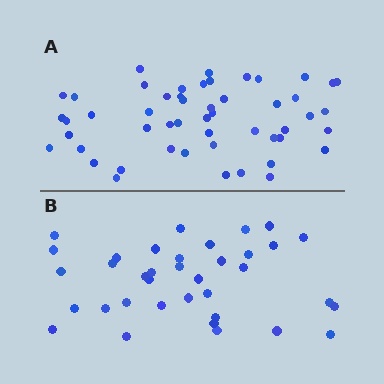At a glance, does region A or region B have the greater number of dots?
Region A (the top region) has more dots.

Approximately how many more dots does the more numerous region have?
Region A has approximately 15 more dots than region B.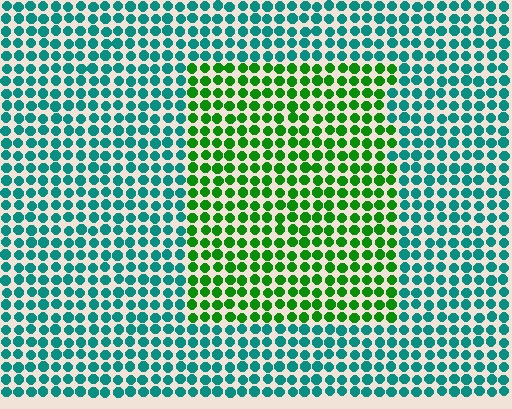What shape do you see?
I see a rectangle.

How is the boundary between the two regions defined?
The boundary is defined purely by a slight shift in hue (about 54 degrees). Spacing, size, and orientation are identical on both sides.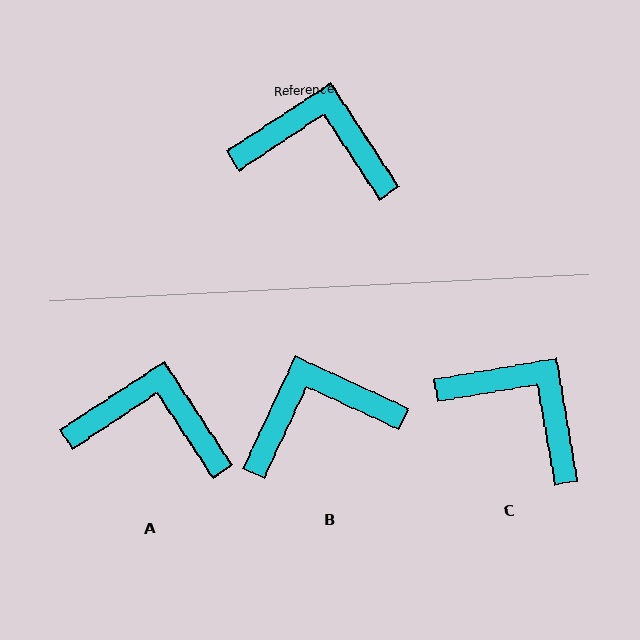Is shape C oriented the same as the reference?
No, it is off by about 24 degrees.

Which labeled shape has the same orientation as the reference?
A.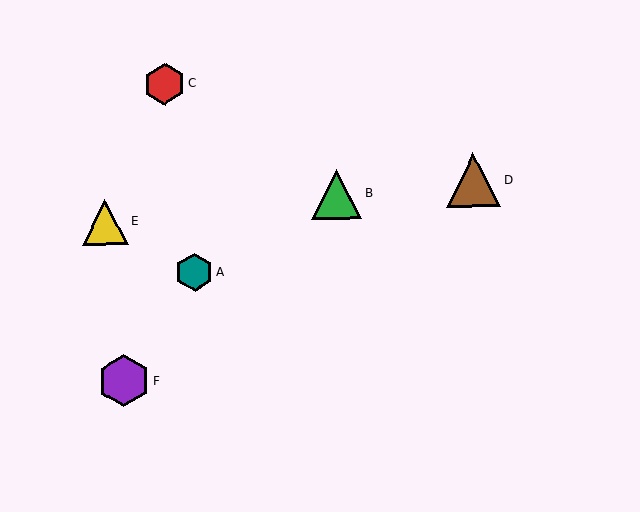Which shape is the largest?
The brown triangle (labeled D) is the largest.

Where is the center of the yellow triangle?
The center of the yellow triangle is at (105, 222).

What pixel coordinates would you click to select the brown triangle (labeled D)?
Click at (473, 180) to select the brown triangle D.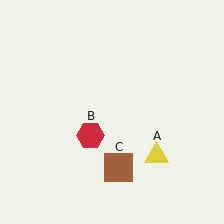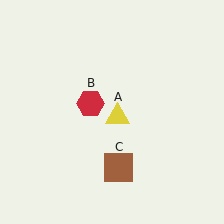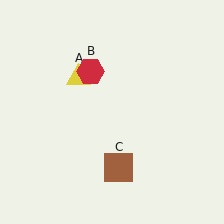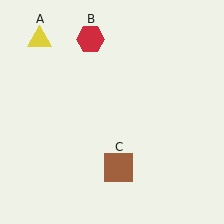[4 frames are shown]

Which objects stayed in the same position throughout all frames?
Brown square (object C) remained stationary.